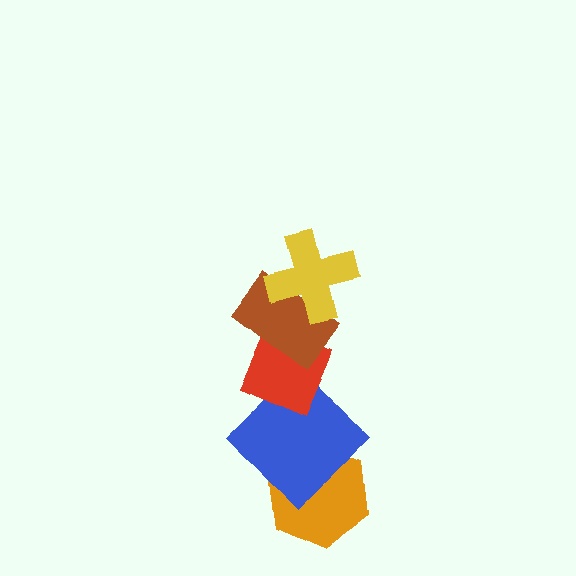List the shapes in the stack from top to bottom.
From top to bottom: the yellow cross, the brown rectangle, the red diamond, the blue diamond, the orange hexagon.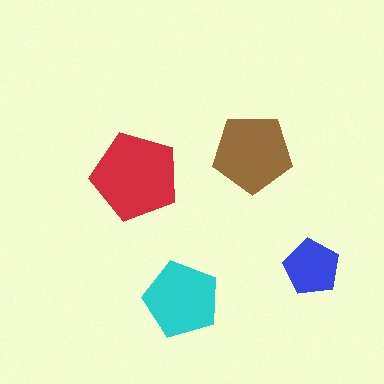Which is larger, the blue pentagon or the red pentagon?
The red one.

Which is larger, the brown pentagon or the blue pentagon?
The brown one.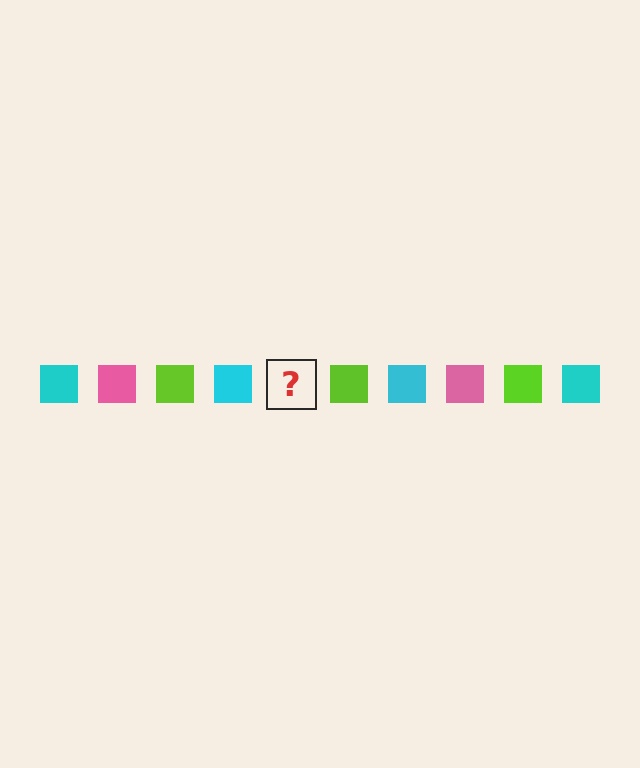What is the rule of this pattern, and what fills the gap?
The rule is that the pattern cycles through cyan, pink, lime squares. The gap should be filled with a pink square.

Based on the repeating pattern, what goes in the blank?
The blank should be a pink square.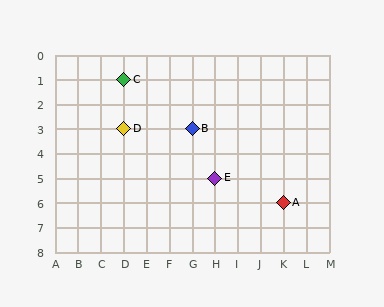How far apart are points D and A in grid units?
Points D and A are 7 columns and 3 rows apart (about 7.6 grid units diagonally).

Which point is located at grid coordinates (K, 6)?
Point A is at (K, 6).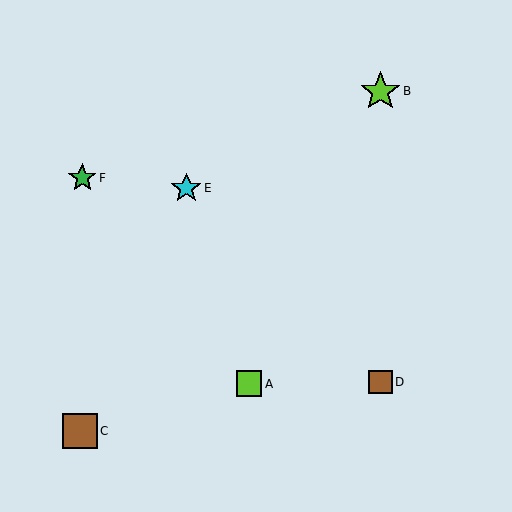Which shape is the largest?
The lime star (labeled B) is the largest.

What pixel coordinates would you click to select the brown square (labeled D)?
Click at (381, 382) to select the brown square D.